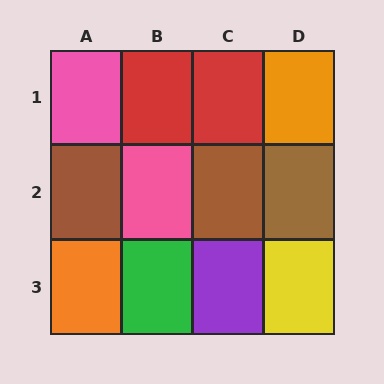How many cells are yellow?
1 cell is yellow.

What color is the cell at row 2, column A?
Brown.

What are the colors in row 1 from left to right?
Pink, red, red, orange.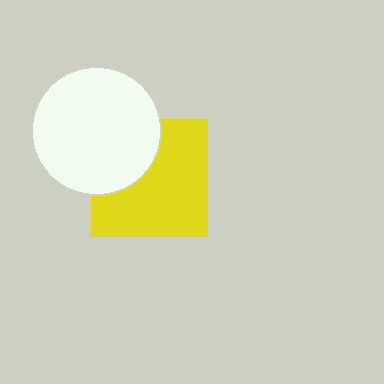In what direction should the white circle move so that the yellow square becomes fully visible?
The white circle should move toward the upper-left. That is the shortest direction to clear the overlap and leave the yellow square fully visible.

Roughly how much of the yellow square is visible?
Most of it is visible (roughly 67%).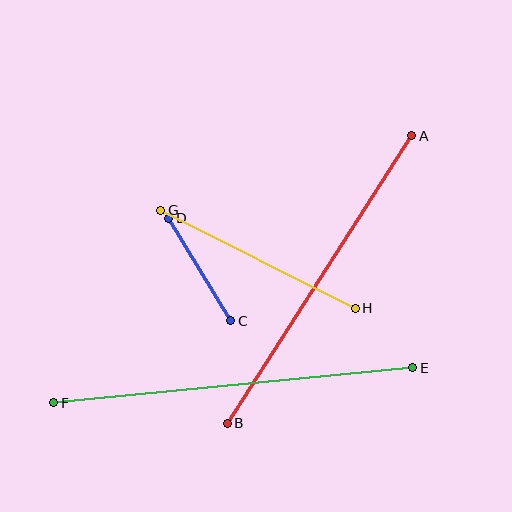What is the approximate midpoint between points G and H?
The midpoint is at approximately (258, 259) pixels.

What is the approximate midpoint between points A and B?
The midpoint is at approximately (319, 279) pixels.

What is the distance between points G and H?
The distance is approximately 218 pixels.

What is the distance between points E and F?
The distance is approximately 361 pixels.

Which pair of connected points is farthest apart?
Points E and F are farthest apart.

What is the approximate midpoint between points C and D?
The midpoint is at approximately (200, 270) pixels.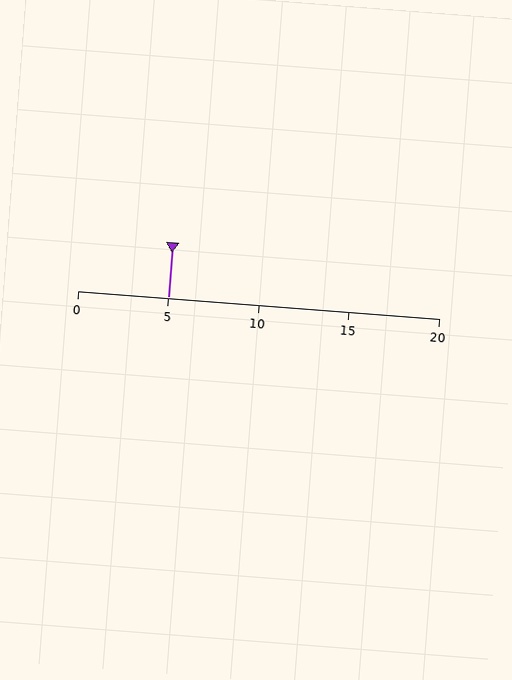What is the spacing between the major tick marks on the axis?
The major ticks are spaced 5 apart.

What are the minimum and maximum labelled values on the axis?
The axis runs from 0 to 20.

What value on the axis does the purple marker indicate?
The marker indicates approximately 5.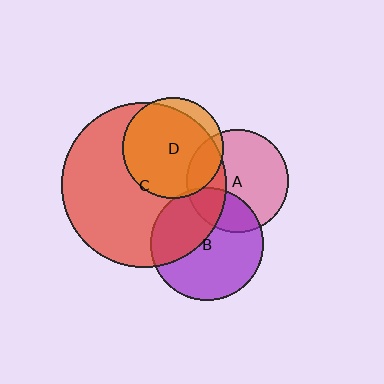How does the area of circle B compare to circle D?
Approximately 1.3 times.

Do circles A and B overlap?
Yes.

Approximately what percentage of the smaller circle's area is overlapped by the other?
Approximately 25%.